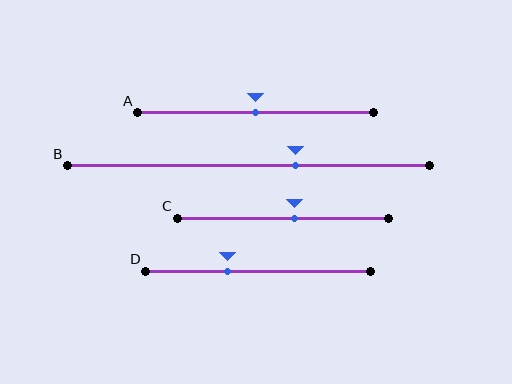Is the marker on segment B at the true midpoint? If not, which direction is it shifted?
No, the marker on segment B is shifted to the right by about 13% of the segment length.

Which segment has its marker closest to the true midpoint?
Segment A has its marker closest to the true midpoint.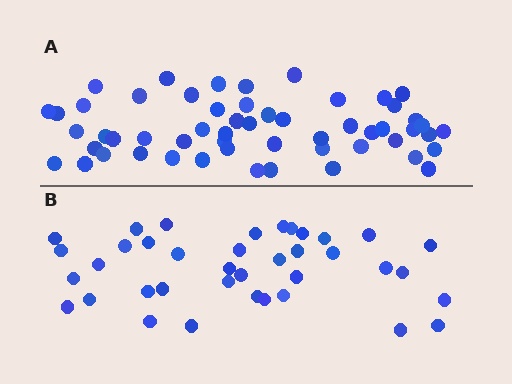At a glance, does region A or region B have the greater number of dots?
Region A (the top region) has more dots.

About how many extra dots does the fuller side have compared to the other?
Region A has approximately 15 more dots than region B.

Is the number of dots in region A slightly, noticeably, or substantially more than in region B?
Region A has noticeably more, but not dramatically so. The ratio is roughly 1.4 to 1.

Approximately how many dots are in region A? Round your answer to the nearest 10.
About 60 dots. (The exact count is 55, which rounds to 60.)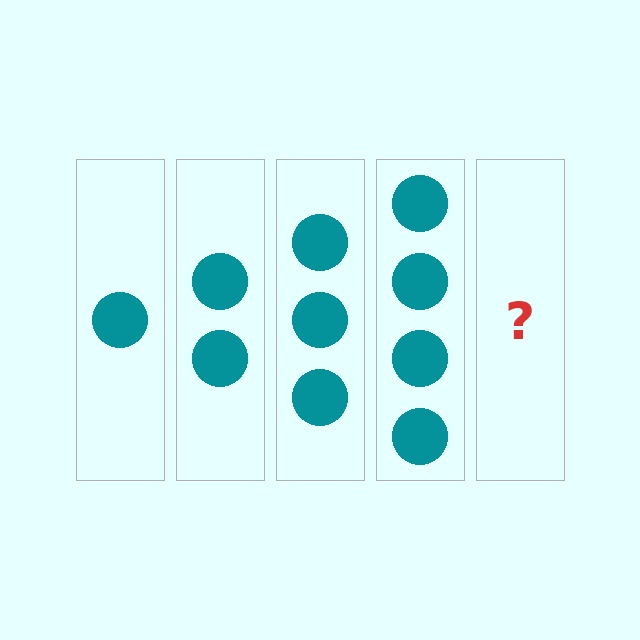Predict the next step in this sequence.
The next step is 5 circles.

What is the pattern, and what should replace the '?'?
The pattern is that each step adds one more circle. The '?' should be 5 circles.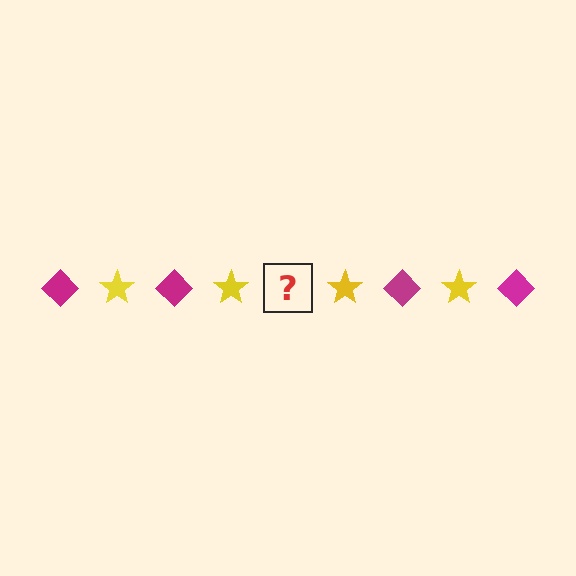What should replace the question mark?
The question mark should be replaced with a magenta diamond.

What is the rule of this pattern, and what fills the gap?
The rule is that the pattern alternates between magenta diamond and yellow star. The gap should be filled with a magenta diamond.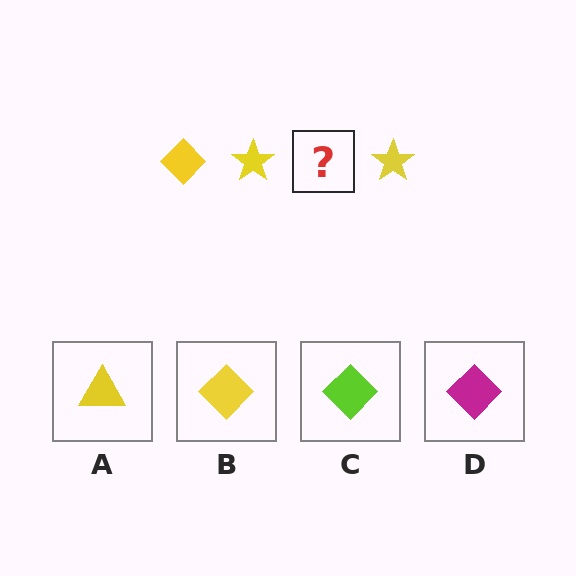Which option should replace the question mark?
Option B.